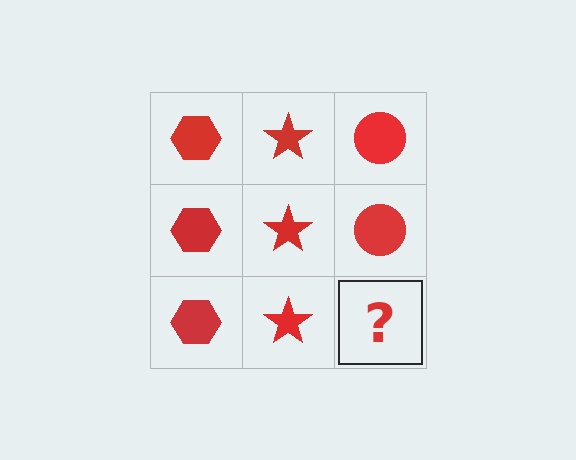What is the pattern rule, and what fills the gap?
The rule is that each column has a consistent shape. The gap should be filled with a red circle.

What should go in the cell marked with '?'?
The missing cell should contain a red circle.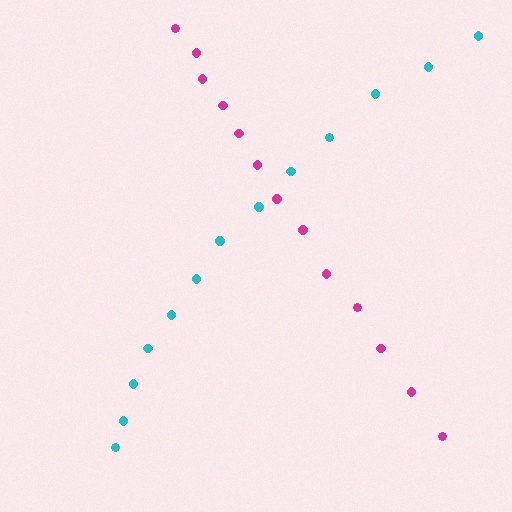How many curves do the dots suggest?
There are 2 distinct paths.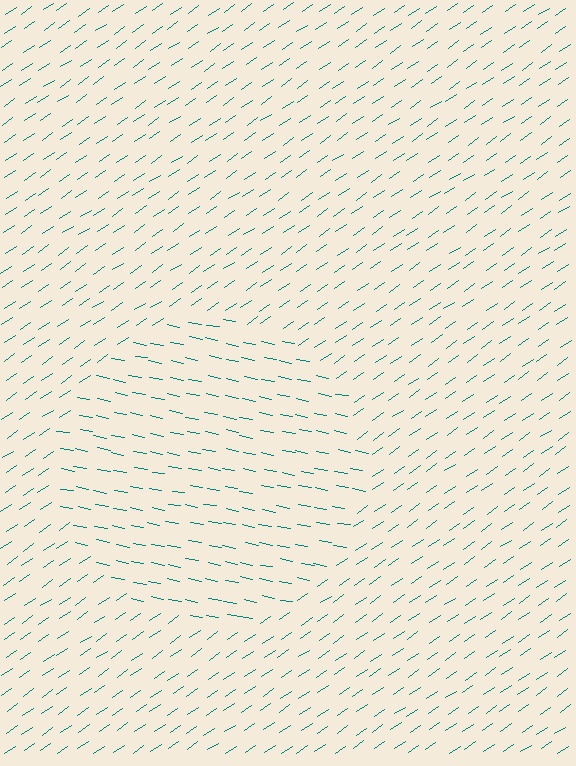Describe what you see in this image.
The image is filled with small teal line segments. A circle region in the image has lines oriented differently from the surrounding lines, creating a visible texture boundary.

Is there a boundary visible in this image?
Yes, there is a texture boundary formed by a change in line orientation.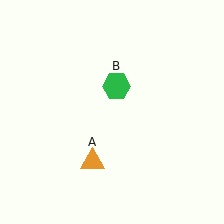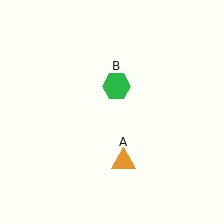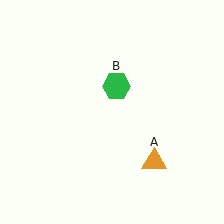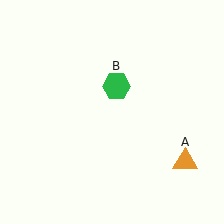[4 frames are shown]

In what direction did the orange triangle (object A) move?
The orange triangle (object A) moved right.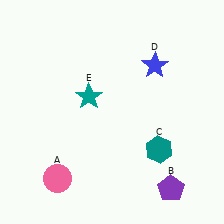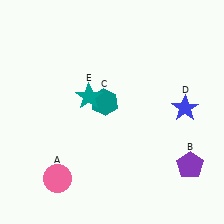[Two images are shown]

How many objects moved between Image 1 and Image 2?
3 objects moved between the two images.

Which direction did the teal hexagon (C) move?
The teal hexagon (C) moved left.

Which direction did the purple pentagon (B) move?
The purple pentagon (B) moved up.